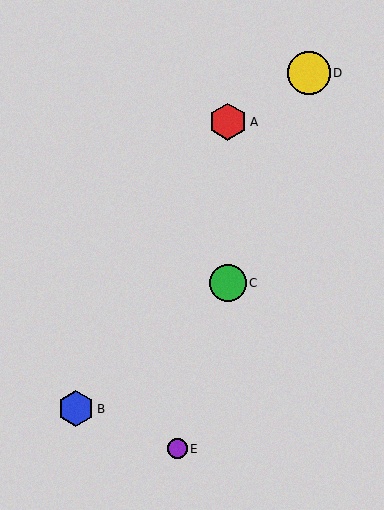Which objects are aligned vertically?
Objects A, C are aligned vertically.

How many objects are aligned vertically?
2 objects (A, C) are aligned vertically.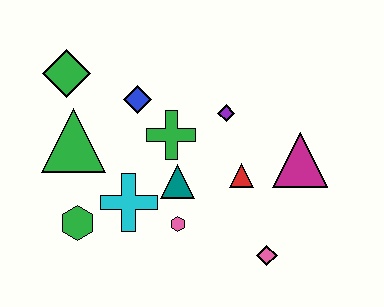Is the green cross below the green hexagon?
No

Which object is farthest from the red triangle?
The green diamond is farthest from the red triangle.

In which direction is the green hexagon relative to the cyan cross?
The green hexagon is to the left of the cyan cross.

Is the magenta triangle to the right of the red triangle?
Yes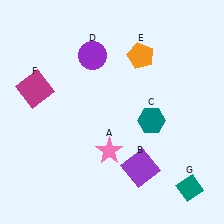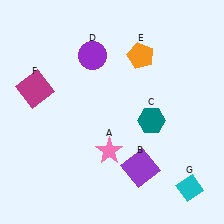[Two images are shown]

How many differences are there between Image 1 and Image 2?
There is 1 difference between the two images.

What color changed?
The diamond (G) changed from teal in Image 1 to cyan in Image 2.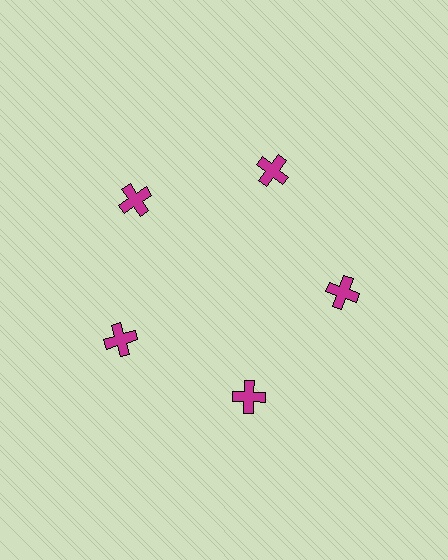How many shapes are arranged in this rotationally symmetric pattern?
There are 5 shapes, arranged in 5 groups of 1.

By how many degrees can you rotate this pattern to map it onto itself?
The pattern maps onto itself every 72 degrees of rotation.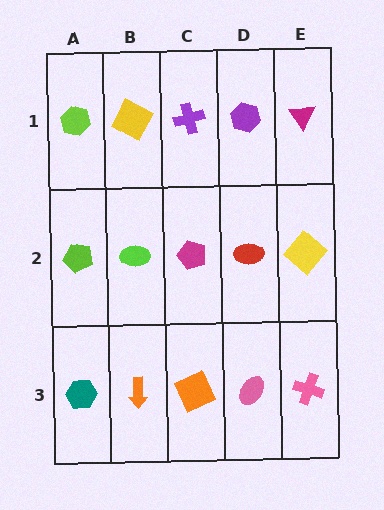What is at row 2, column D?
A red ellipse.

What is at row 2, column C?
A magenta pentagon.